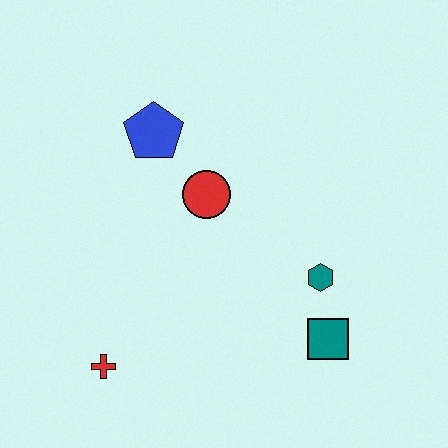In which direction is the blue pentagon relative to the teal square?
The blue pentagon is above the teal square.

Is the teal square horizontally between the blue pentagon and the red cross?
No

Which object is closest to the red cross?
The red circle is closest to the red cross.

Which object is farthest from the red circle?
The red cross is farthest from the red circle.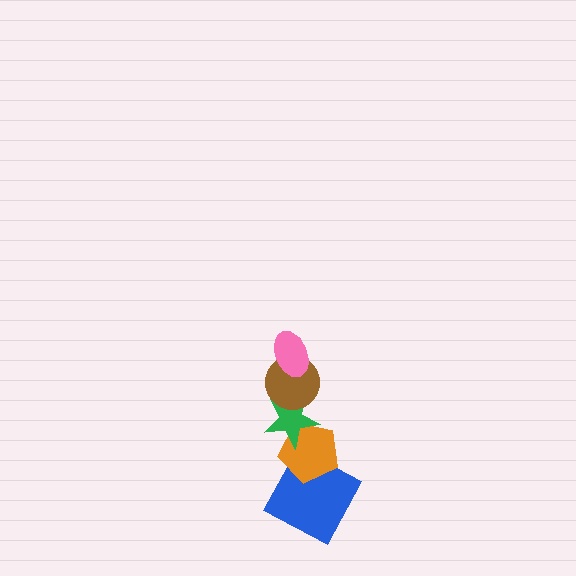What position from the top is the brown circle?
The brown circle is 2nd from the top.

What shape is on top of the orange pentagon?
The green star is on top of the orange pentagon.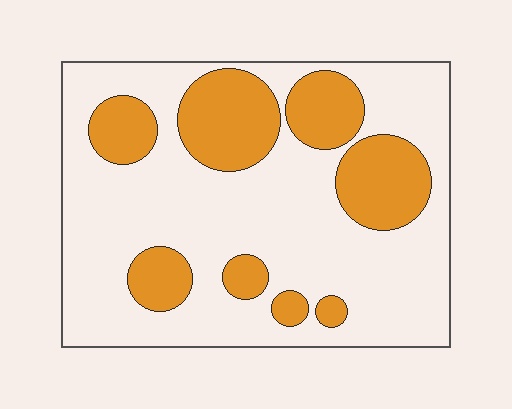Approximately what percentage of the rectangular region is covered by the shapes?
Approximately 30%.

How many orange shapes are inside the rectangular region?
8.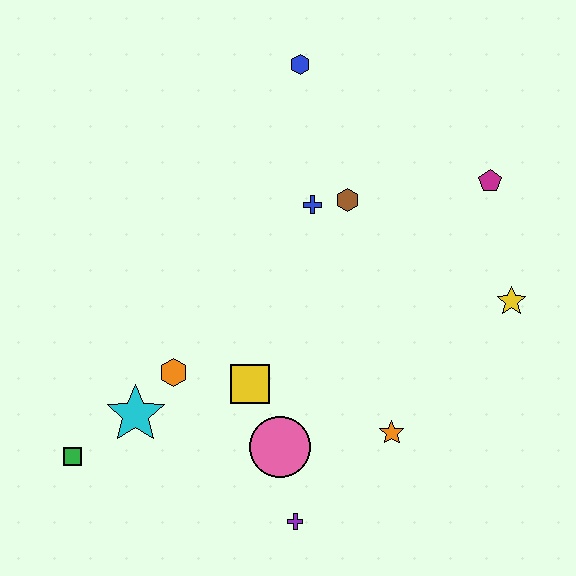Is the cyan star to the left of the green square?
No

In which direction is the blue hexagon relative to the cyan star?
The blue hexagon is above the cyan star.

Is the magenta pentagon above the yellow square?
Yes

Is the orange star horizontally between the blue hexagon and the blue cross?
No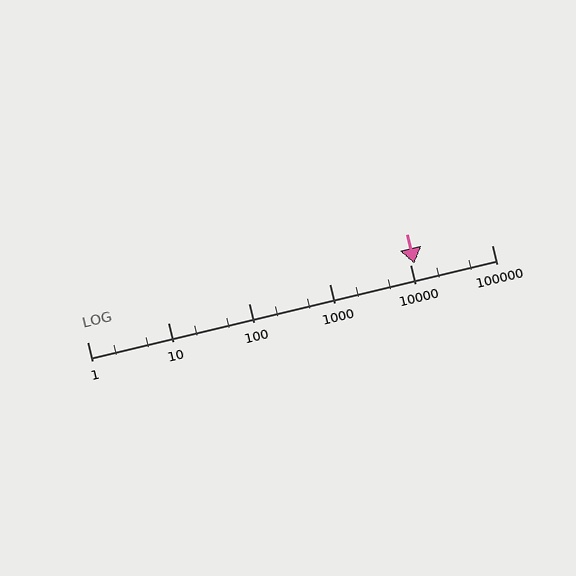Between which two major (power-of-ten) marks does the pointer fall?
The pointer is between 10000 and 100000.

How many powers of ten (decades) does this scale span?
The scale spans 5 decades, from 1 to 100000.